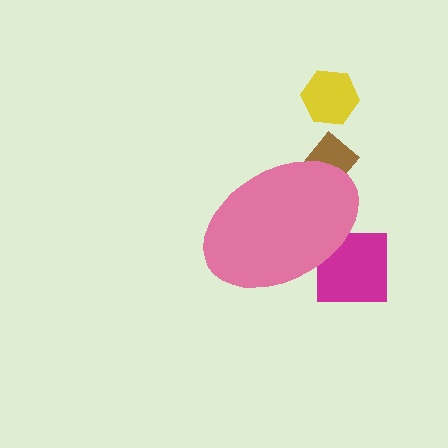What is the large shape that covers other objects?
A pink ellipse.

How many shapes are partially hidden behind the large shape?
2 shapes are partially hidden.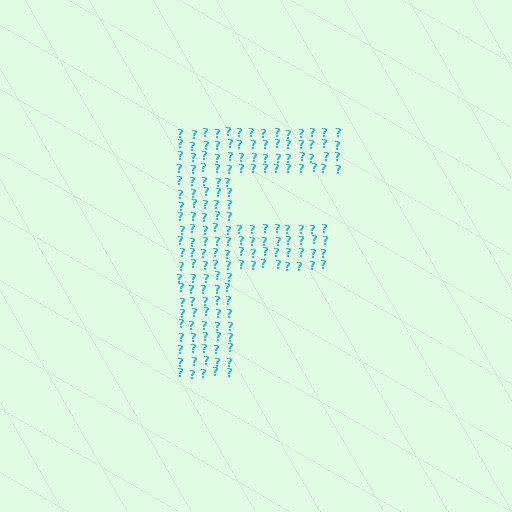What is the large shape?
The large shape is the letter F.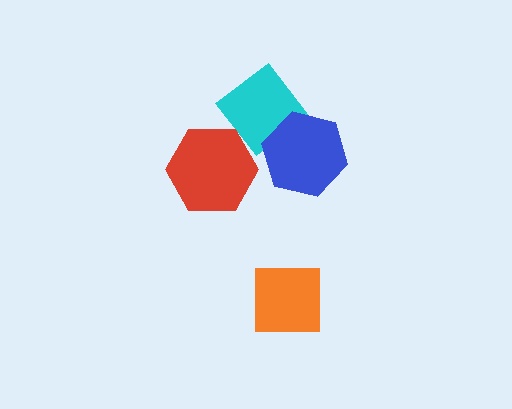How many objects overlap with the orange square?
0 objects overlap with the orange square.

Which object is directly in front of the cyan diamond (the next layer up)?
The blue hexagon is directly in front of the cyan diamond.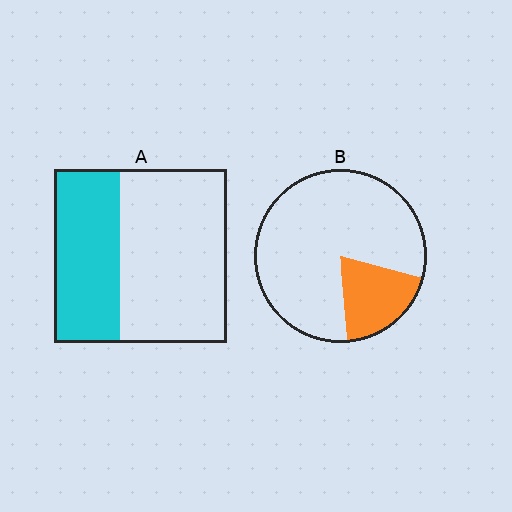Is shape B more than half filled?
No.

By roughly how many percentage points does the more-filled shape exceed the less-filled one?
By roughly 20 percentage points (A over B).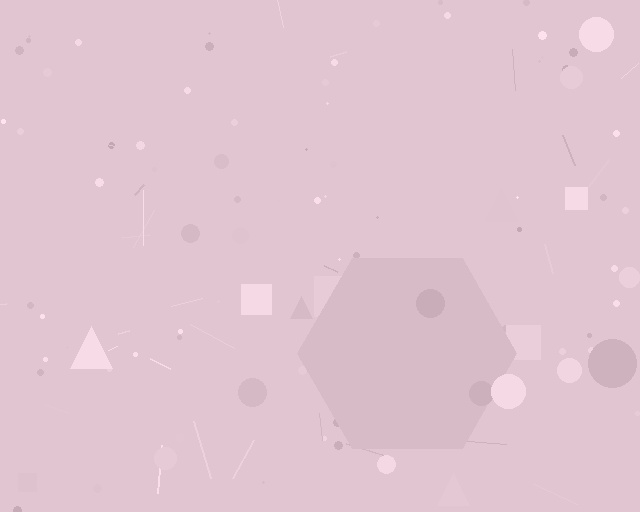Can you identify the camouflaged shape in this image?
The camouflaged shape is a hexagon.